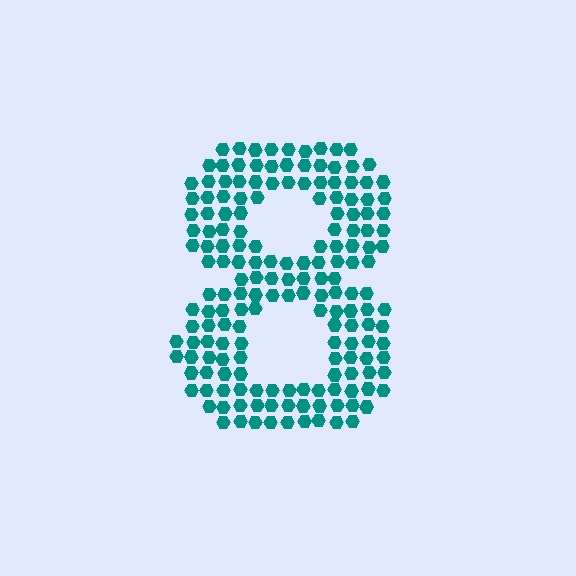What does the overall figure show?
The overall figure shows the digit 8.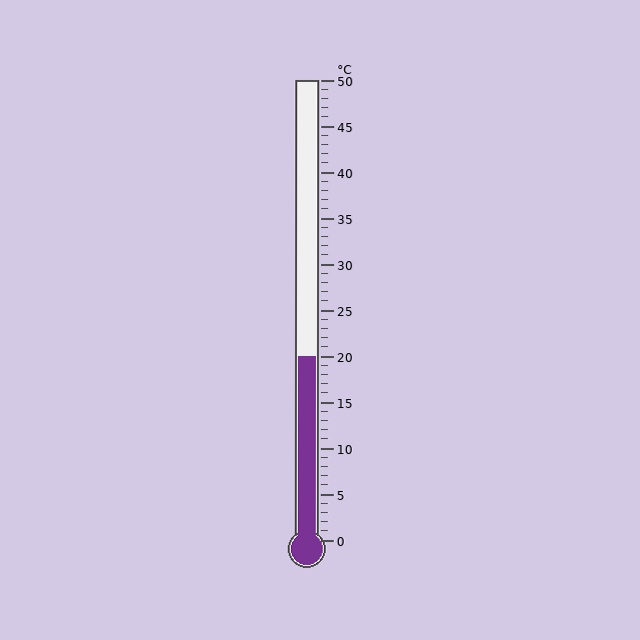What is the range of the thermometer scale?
The thermometer scale ranges from 0°C to 50°C.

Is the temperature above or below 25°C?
The temperature is below 25°C.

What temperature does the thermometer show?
The thermometer shows approximately 20°C.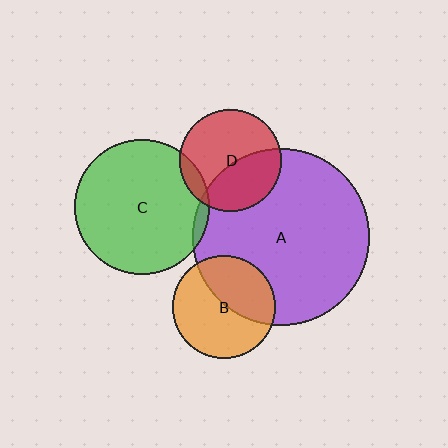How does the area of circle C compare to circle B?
Approximately 1.7 times.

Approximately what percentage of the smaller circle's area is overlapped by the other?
Approximately 40%.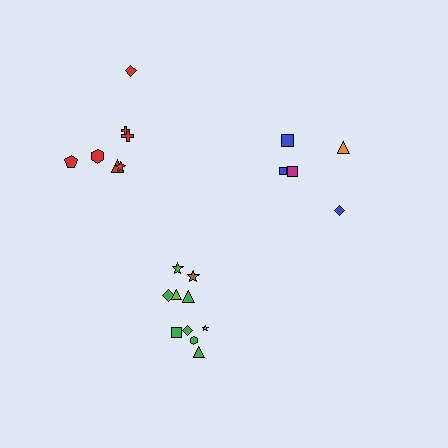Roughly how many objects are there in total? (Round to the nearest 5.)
Roughly 20 objects in total.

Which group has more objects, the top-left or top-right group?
The top-left group.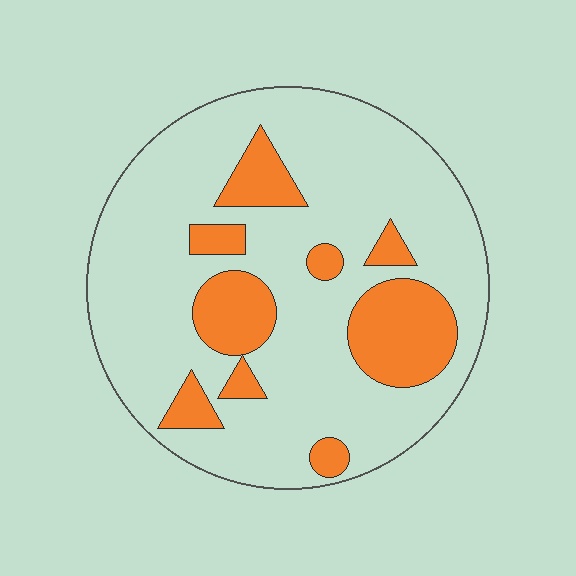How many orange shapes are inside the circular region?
9.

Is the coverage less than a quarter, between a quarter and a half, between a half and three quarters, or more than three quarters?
Less than a quarter.